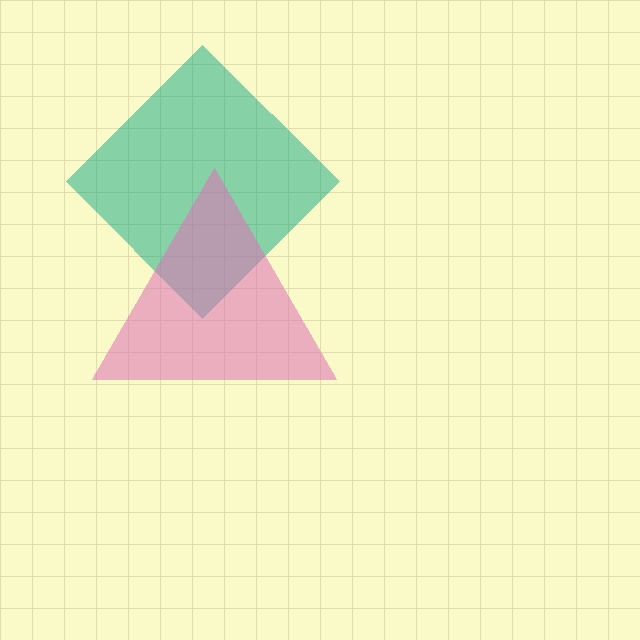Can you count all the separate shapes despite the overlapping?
Yes, there are 2 separate shapes.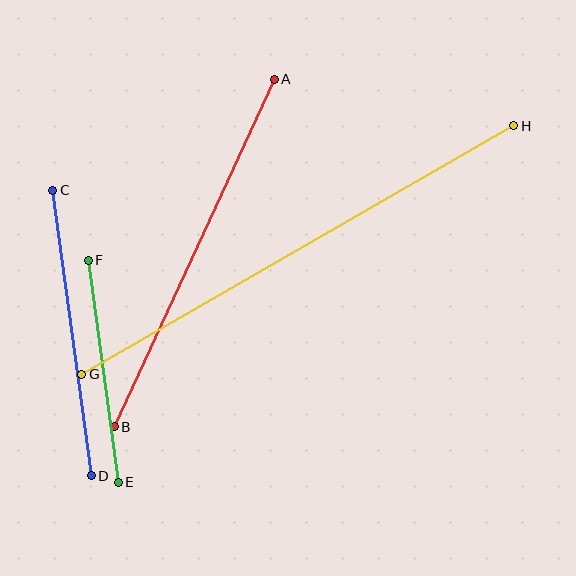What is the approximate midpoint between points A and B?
The midpoint is at approximately (194, 253) pixels.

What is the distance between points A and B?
The distance is approximately 383 pixels.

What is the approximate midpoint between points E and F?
The midpoint is at approximately (103, 371) pixels.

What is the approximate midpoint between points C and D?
The midpoint is at approximately (72, 333) pixels.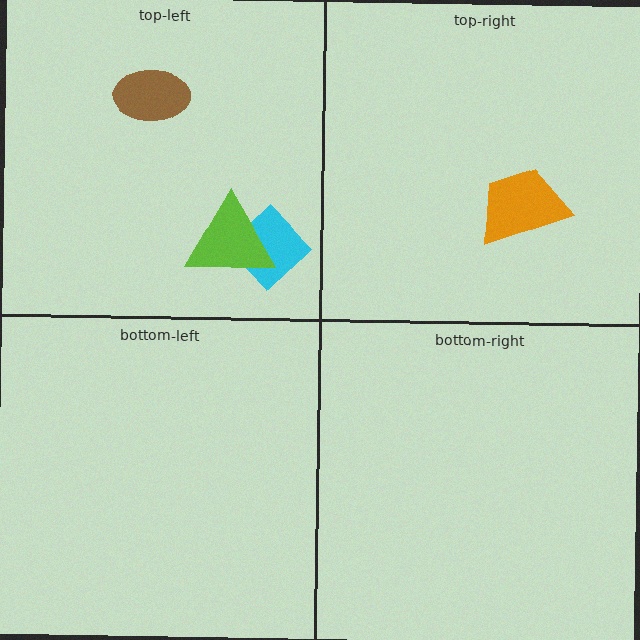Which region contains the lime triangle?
The top-left region.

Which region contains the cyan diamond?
The top-left region.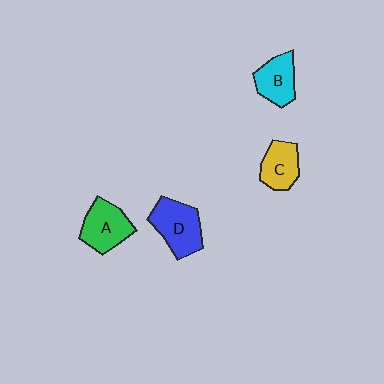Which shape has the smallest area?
Shape C (yellow).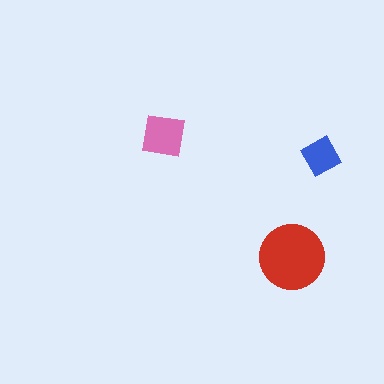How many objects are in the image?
There are 3 objects in the image.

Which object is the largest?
The red circle.